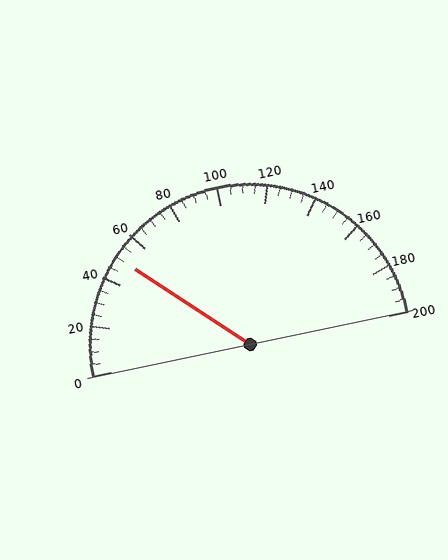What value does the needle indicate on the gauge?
The needle indicates approximately 50.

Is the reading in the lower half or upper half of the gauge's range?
The reading is in the lower half of the range (0 to 200).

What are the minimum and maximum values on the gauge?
The gauge ranges from 0 to 200.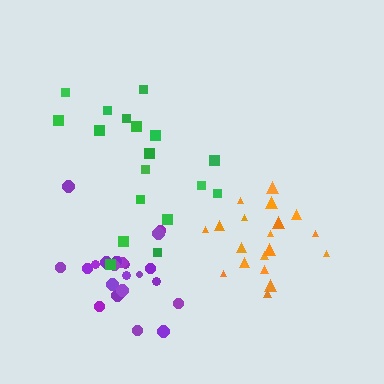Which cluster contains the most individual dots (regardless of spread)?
Purple (23).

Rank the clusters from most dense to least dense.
orange, purple, green.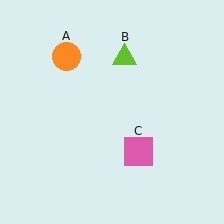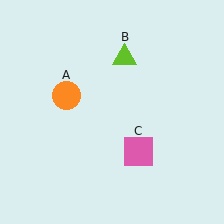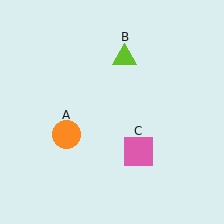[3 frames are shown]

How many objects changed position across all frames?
1 object changed position: orange circle (object A).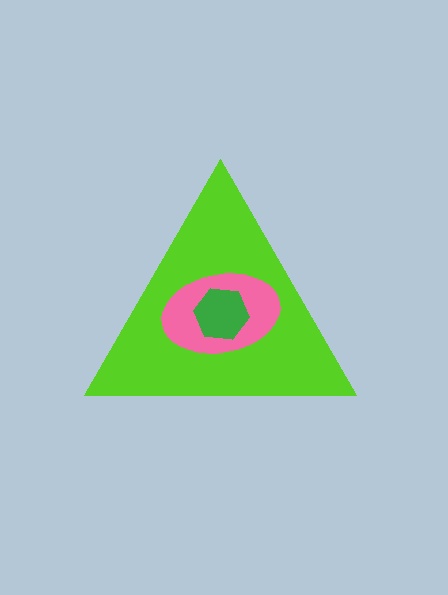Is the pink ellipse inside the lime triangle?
Yes.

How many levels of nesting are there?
3.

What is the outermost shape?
The lime triangle.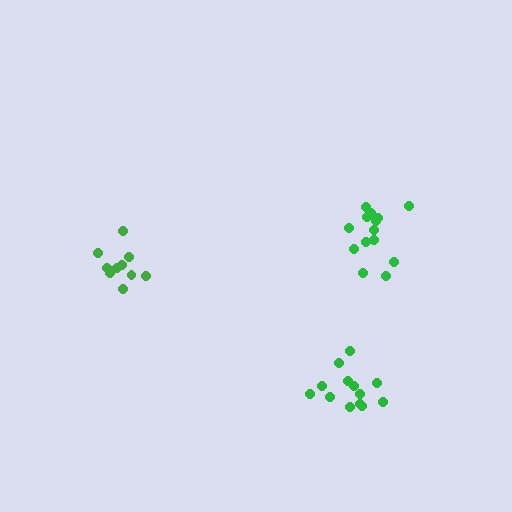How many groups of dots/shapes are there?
There are 3 groups.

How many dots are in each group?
Group 1: 13 dots, Group 2: 10 dots, Group 3: 14 dots (37 total).